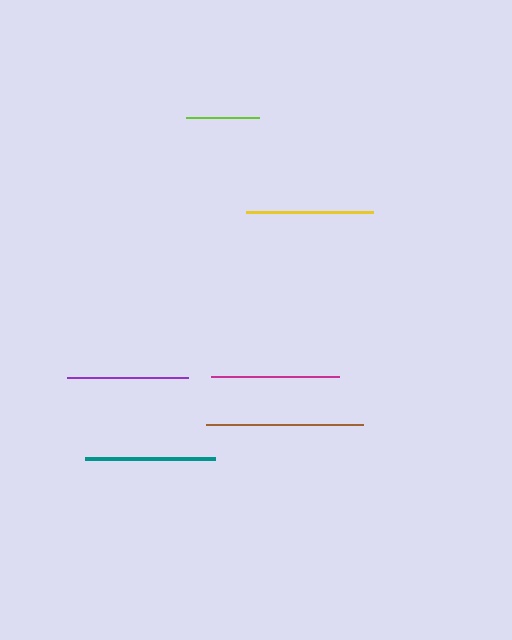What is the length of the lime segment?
The lime segment is approximately 73 pixels long.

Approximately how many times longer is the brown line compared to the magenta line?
The brown line is approximately 1.2 times the length of the magenta line.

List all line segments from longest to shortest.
From longest to shortest: brown, teal, magenta, yellow, purple, lime.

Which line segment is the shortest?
The lime line is the shortest at approximately 73 pixels.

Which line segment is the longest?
The brown line is the longest at approximately 157 pixels.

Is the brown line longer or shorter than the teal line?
The brown line is longer than the teal line.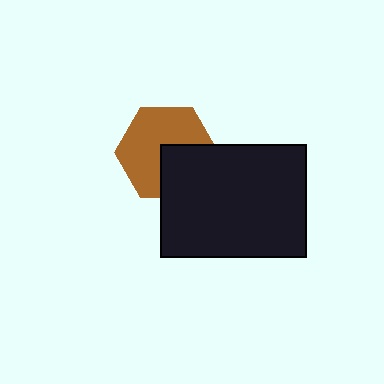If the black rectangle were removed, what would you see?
You would see the complete brown hexagon.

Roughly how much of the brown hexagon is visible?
About half of it is visible (roughly 63%).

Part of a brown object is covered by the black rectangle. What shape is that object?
It is a hexagon.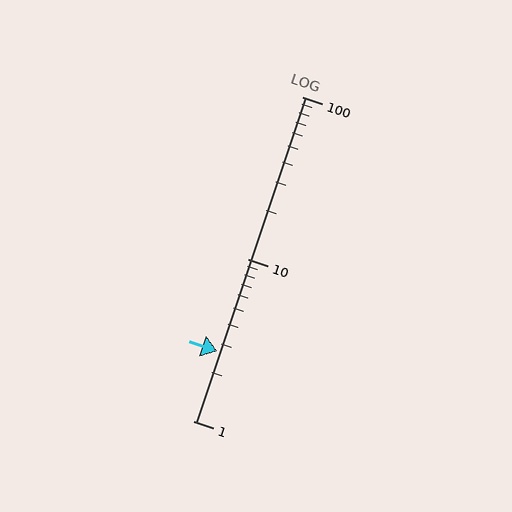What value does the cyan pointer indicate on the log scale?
The pointer indicates approximately 2.7.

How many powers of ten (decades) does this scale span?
The scale spans 2 decades, from 1 to 100.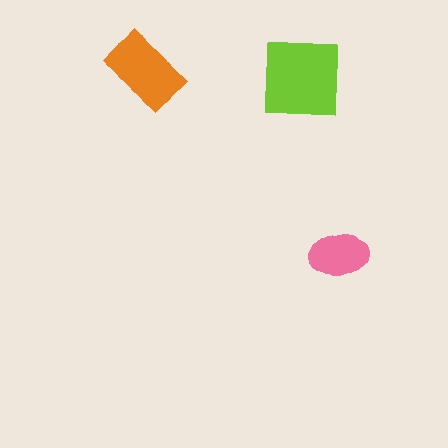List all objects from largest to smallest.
The lime square, the orange rectangle, the pink ellipse.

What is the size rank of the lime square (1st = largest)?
1st.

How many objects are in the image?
There are 3 objects in the image.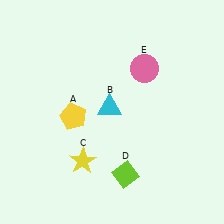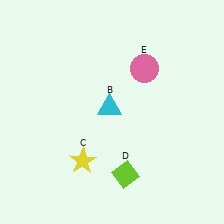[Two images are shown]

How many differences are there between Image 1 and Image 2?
There is 1 difference between the two images.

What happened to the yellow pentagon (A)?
The yellow pentagon (A) was removed in Image 2. It was in the bottom-left area of Image 1.